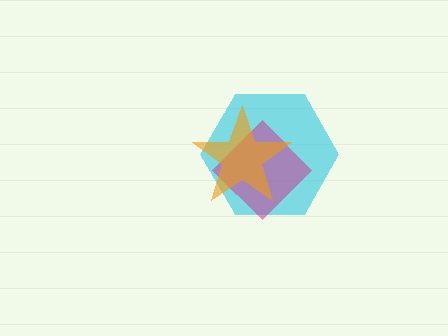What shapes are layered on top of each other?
The layered shapes are: a cyan hexagon, a magenta diamond, an orange star.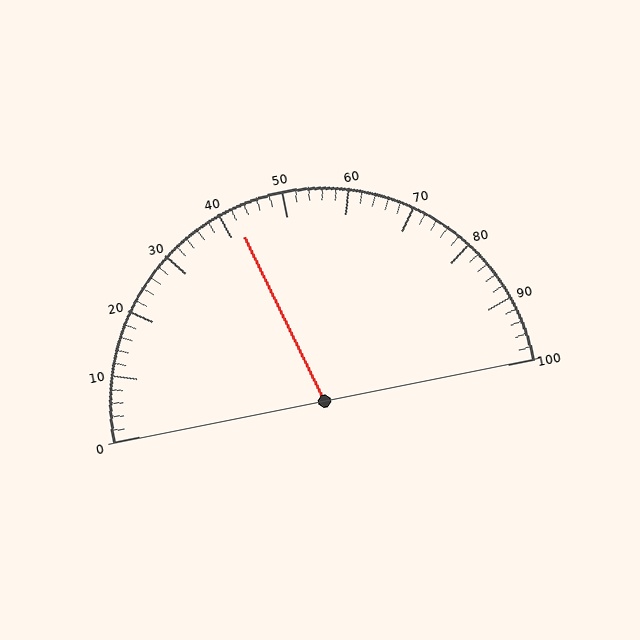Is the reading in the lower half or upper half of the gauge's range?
The reading is in the lower half of the range (0 to 100).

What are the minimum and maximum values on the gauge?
The gauge ranges from 0 to 100.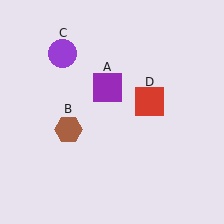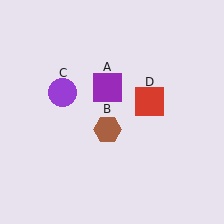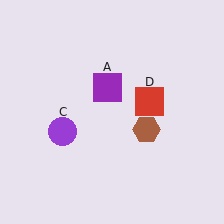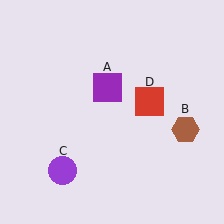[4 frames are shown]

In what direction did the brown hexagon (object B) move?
The brown hexagon (object B) moved right.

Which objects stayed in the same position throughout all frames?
Purple square (object A) and red square (object D) remained stationary.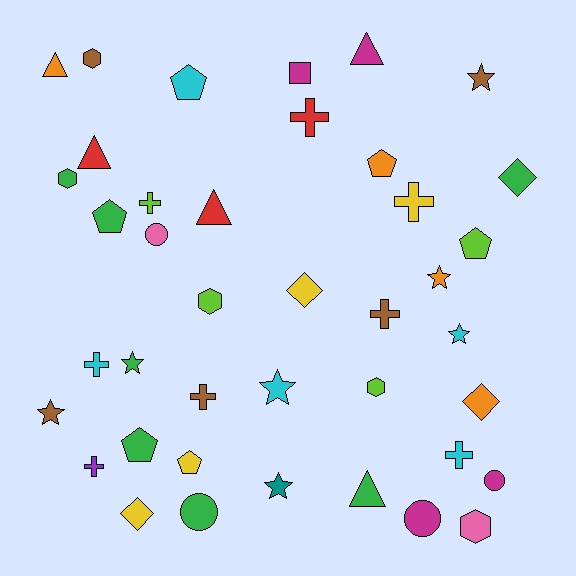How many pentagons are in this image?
There are 6 pentagons.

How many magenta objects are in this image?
There are 4 magenta objects.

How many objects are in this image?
There are 40 objects.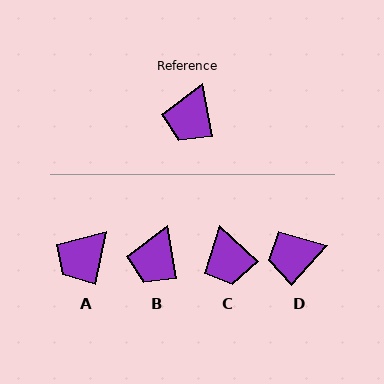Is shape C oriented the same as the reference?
No, it is off by about 36 degrees.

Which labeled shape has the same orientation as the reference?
B.